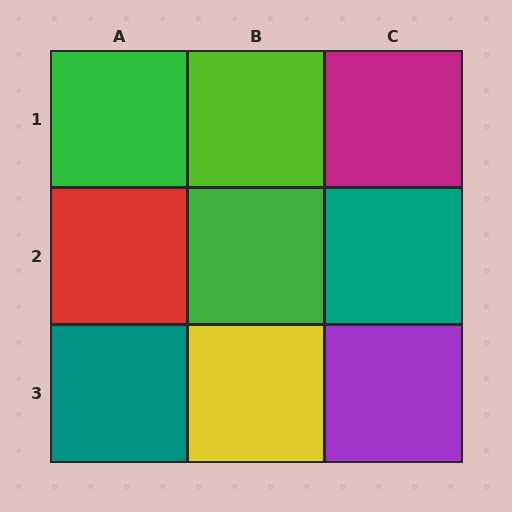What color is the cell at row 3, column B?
Yellow.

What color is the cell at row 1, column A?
Green.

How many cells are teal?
2 cells are teal.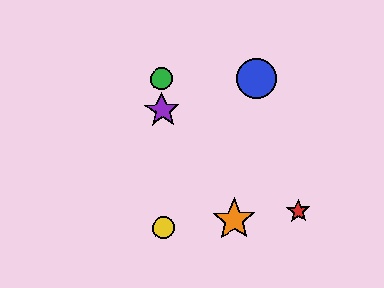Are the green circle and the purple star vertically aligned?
Yes, both are at x≈162.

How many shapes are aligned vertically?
3 shapes (the green circle, the yellow circle, the purple star) are aligned vertically.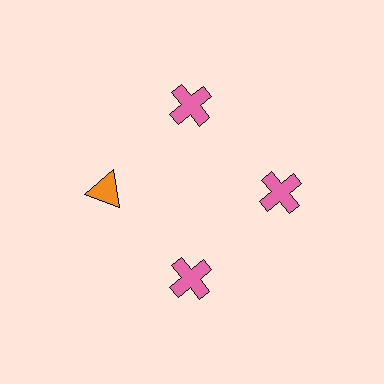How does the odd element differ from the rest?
It differs in both color (orange instead of pink) and shape (triangle instead of cross).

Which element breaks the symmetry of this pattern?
The orange triangle at roughly the 9 o'clock position breaks the symmetry. All other shapes are pink crosses.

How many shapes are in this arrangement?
There are 4 shapes arranged in a ring pattern.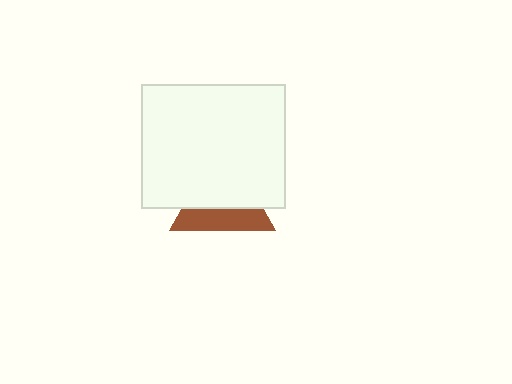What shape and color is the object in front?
The object in front is a white rectangle.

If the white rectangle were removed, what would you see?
You would see the complete brown triangle.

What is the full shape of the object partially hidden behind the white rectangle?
The partially hidden object is a brown triangle.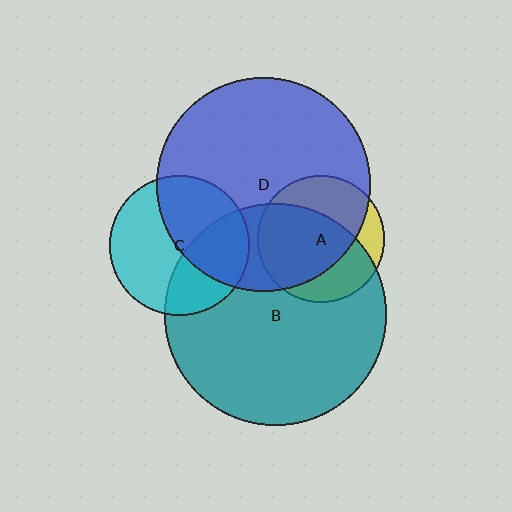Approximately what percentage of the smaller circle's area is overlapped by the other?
Approximately 30%.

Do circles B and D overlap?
Yes.